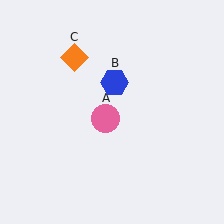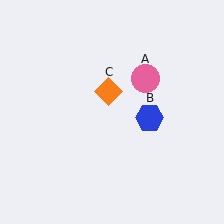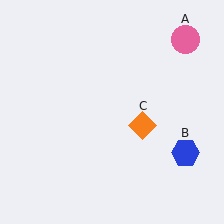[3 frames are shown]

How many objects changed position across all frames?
3 objects changed position: pink circle (object A), blue hexagon (object B), orange diamond (object C).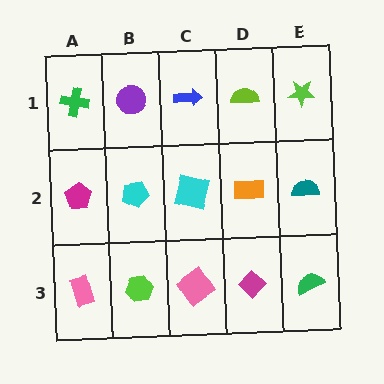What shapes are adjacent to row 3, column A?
A magenta pentagon (row 2, column A), a lime hexagon (row 3, column B).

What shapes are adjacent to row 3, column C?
A cyan square (row 2, column C), a lime hexagon (row 3, column B), a magenta diamond (row 3, column D).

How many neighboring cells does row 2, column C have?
4.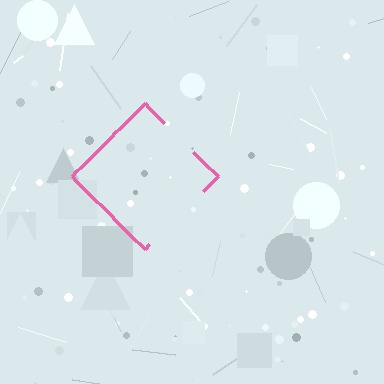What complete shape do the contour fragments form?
The contour fragments form a diamond.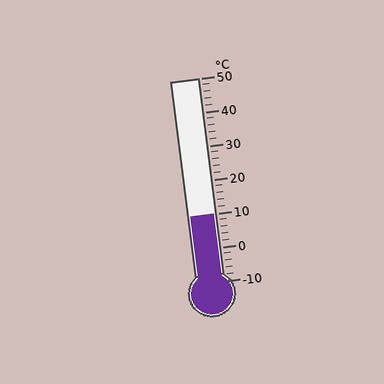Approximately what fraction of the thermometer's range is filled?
The thermometer is filled to approximately 35% of its range.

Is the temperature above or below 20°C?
The temperature is below 20°C.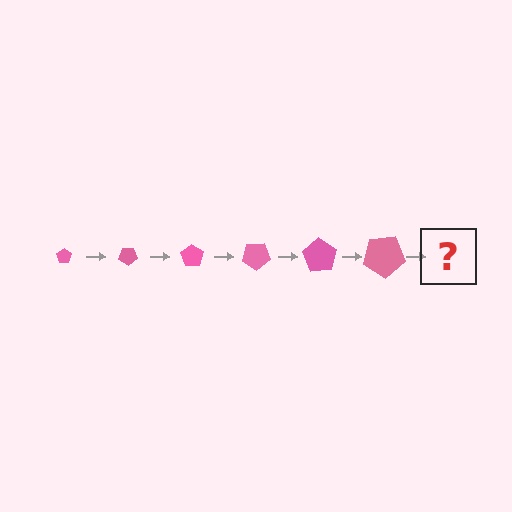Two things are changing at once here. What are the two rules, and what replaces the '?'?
The two rules are that the pentagon grows larger each step and it rotates 35 degrees each step. The '?' should be a pentagon, larger than the previous one and rotated 210 degrees from the start.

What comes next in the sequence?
The next element should be a pentagon, larger than the previous one and rotated 210 degrees from the start.